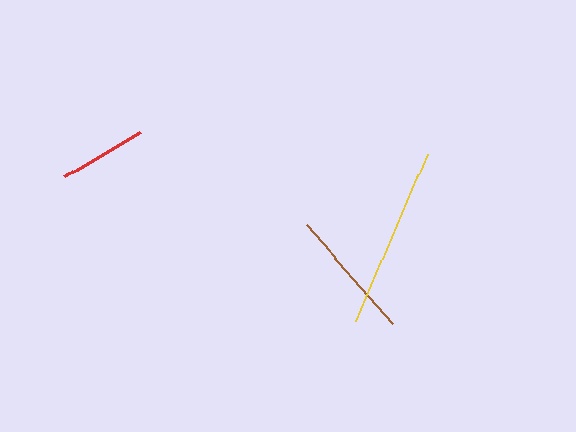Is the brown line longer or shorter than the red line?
The brown line is longer than the red line.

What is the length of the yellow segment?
The yellow segment is approximately 181 pixels long.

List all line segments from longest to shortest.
From longest to shortest: yellow, brown, red.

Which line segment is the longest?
The yellow line is the longest at approximately 181 pixels.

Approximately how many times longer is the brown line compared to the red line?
The brown line is approximately 1.5 times the length of the red line.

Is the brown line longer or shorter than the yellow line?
The yellow line is longer than the brown line.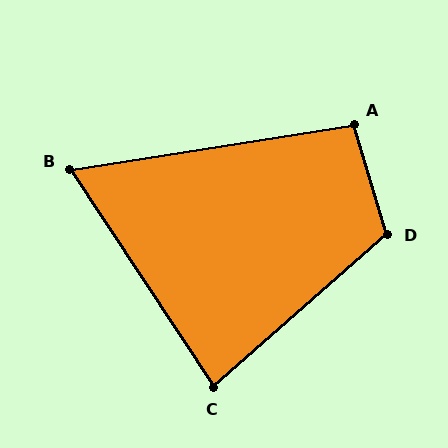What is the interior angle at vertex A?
Approximately 98 degrees (obtuse).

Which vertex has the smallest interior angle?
B, at approximately 66 degrees.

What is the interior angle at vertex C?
Approximately 82 degrees (acute).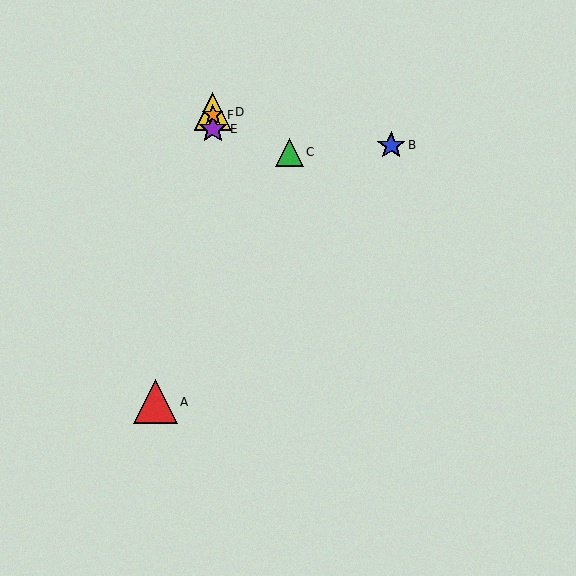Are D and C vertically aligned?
No, D is at x≈213 and C is at x≈289.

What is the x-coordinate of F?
Object F is at x≈213.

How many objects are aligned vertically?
3 objects (D, E, F) are aligned vertically.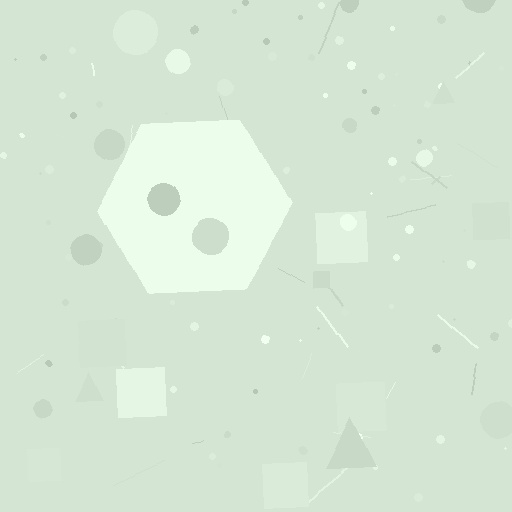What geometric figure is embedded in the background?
A hexagon is embedded in the background.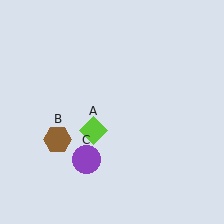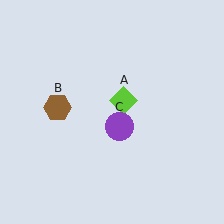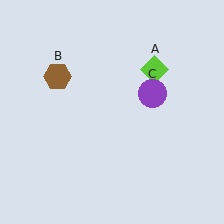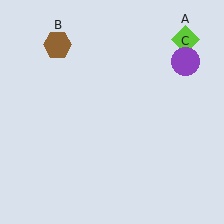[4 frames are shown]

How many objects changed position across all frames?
3 objects changed position: lime diamond (object A), brown hexagon (object B), purple circle (object C).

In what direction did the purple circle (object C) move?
The purple circle (object C) moved up and to the right.